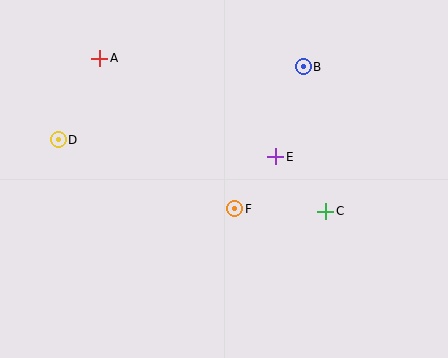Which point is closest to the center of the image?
Point F at (235, 209) is closest to the center.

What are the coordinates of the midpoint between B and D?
The midpoint between B and D is at (181, 103).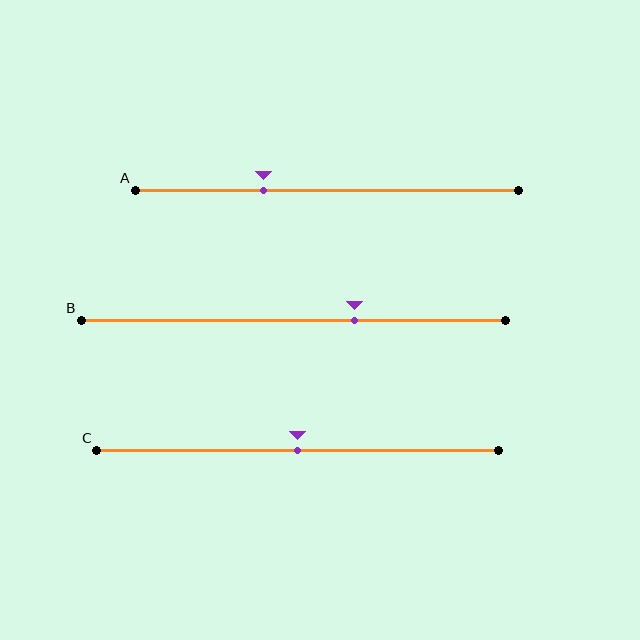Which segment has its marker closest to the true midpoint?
Segment C has its marker closest to the true midpoint.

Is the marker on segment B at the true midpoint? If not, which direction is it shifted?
No, the marker on segment B is shifted to the right by about 14% of the segment length.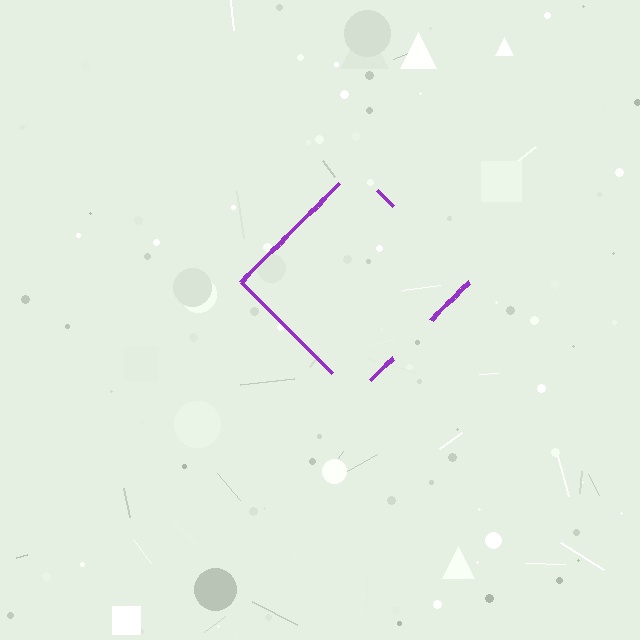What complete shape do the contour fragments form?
The contour fragments form a diamond.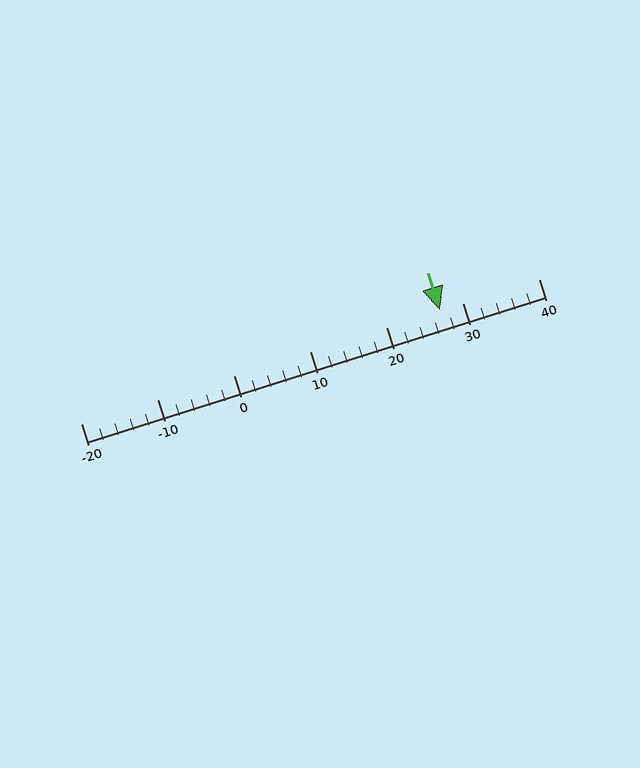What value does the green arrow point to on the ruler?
The green arrow points to approximately 27.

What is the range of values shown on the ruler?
The ruler shows values from -20 to 40.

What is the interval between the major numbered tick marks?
The major tick marks are spaced 10 units apart.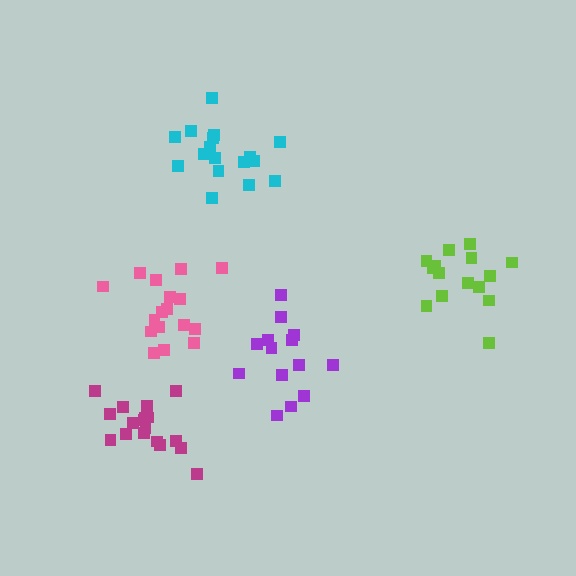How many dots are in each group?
Group 1: 14 dots, Group 2: 17 dots, Group 3: 19 dots, Group 4: 17 dots, Group 5: 15 dots (82 total).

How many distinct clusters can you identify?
There are 5 distinct clusters.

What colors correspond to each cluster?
The clusters are colored: purple, pink, magenta, cyan, lime.